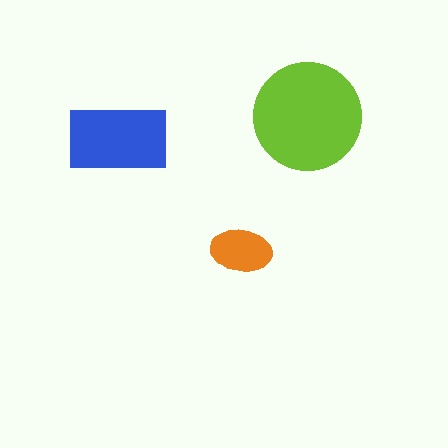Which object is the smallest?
The orange ellipse.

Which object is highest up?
The lime circle is topmost.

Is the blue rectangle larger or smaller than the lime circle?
Smaller.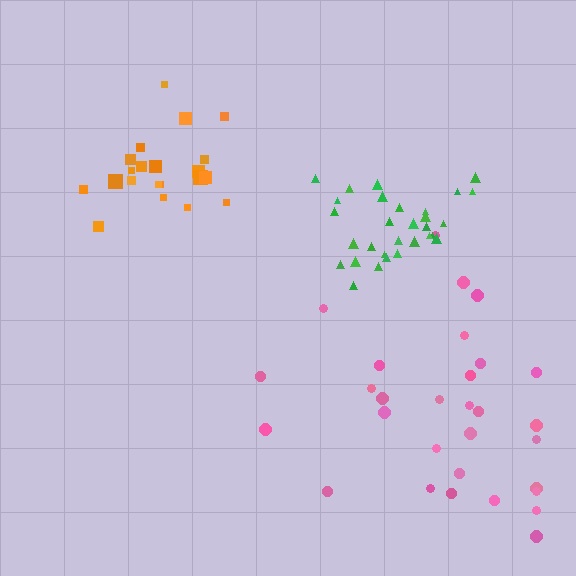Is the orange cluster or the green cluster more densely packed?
Green.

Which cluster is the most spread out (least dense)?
Pink.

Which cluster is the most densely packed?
Green.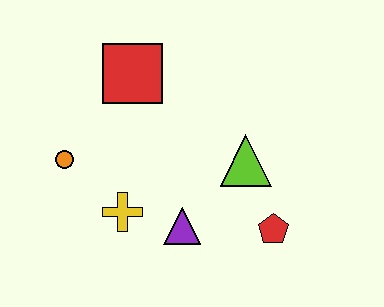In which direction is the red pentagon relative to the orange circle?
The red pentagon is to the right of the orange circle.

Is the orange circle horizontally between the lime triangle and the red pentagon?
No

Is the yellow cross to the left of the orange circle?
No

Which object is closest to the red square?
The orange circle is closest to the red square.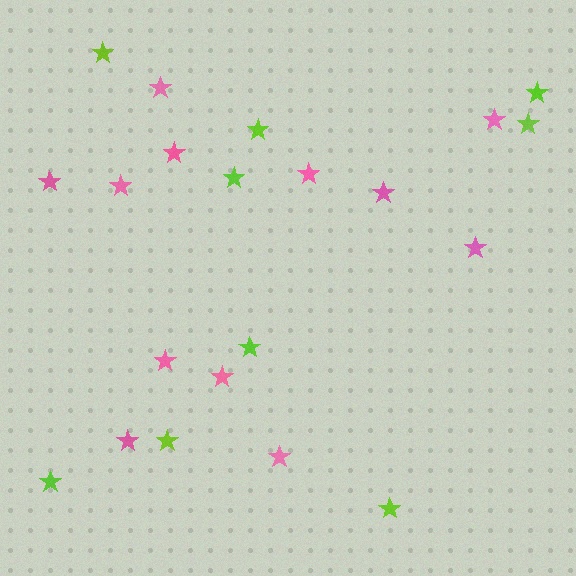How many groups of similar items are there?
There are 2 groups: one group of lime stars (9) and one group of pink stars (12).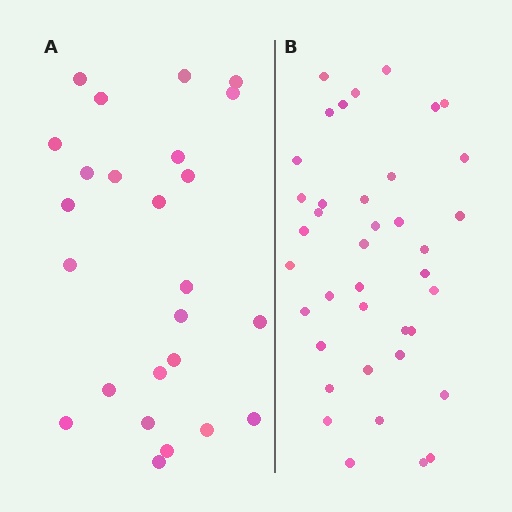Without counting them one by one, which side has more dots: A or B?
Region B (the right region) has more dots.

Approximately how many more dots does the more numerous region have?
Region B has approximately 15 more dots than region A.